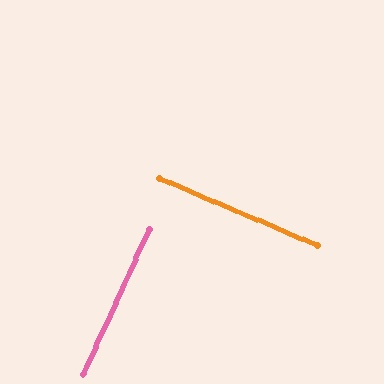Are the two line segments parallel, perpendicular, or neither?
Perpendicular — they meet at approximately 89°.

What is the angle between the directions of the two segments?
Approximately 89 degrees.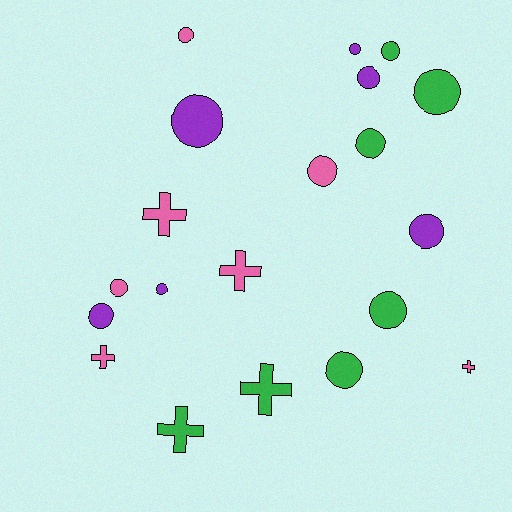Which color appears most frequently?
Green, with 7 objects.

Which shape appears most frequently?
Circle, with 14 objects.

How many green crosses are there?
There are 2 green crosses.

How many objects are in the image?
There are 20 objects.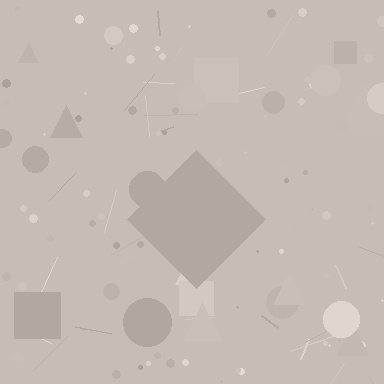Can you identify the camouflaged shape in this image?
The camouflaged shape is a diamond.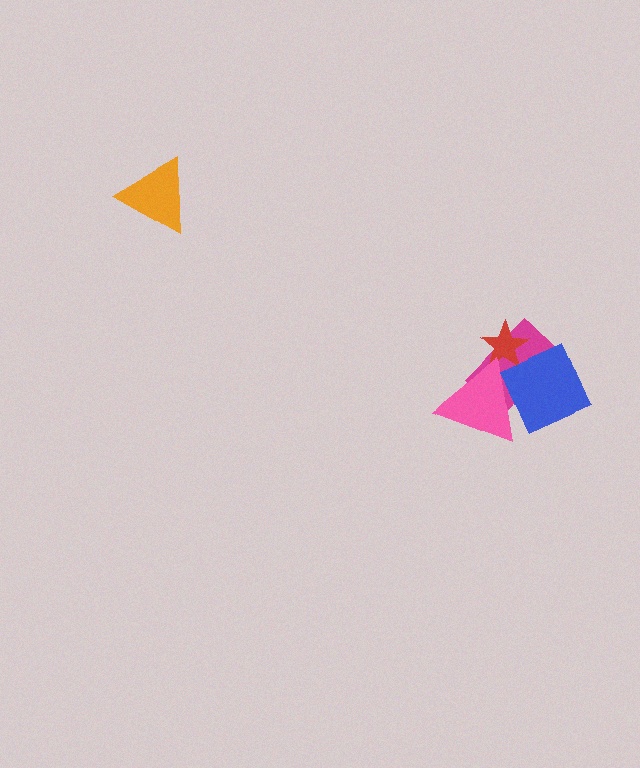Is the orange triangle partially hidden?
No, no other shape covers it.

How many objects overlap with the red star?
2 objects overlap with the red star.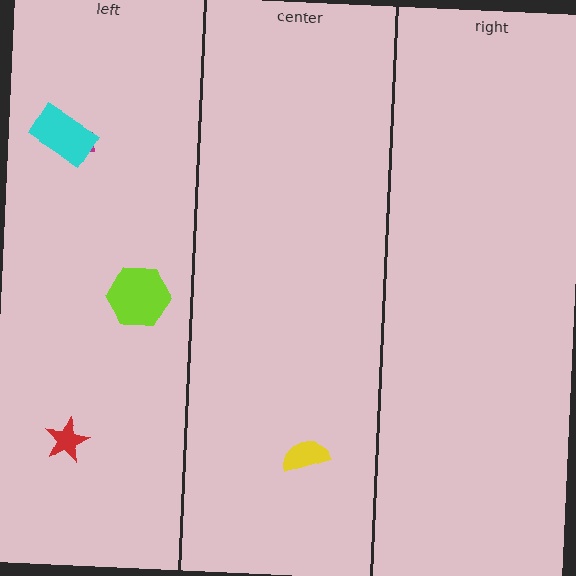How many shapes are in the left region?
4.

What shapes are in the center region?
The yellow semicircle.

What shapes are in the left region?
The red star, the magenta arrow, the lime hexagon, the cyan rectangle.